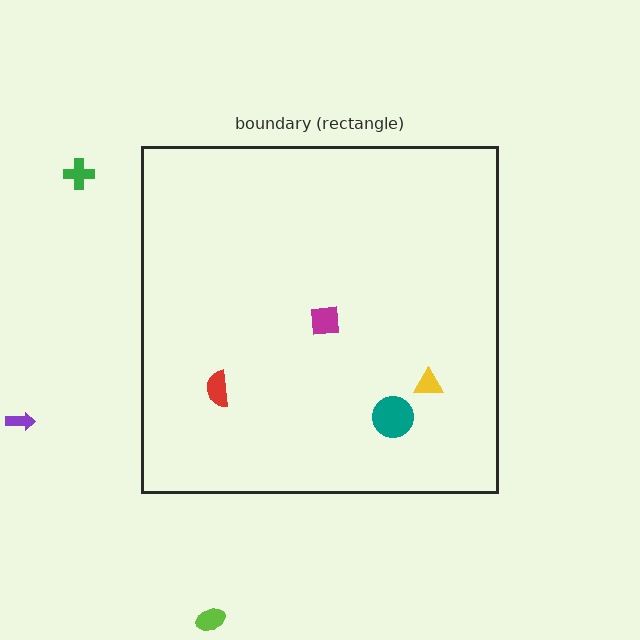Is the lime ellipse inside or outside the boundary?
Outside.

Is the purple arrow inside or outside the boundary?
Outside.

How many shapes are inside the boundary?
4 inside, 3 outside.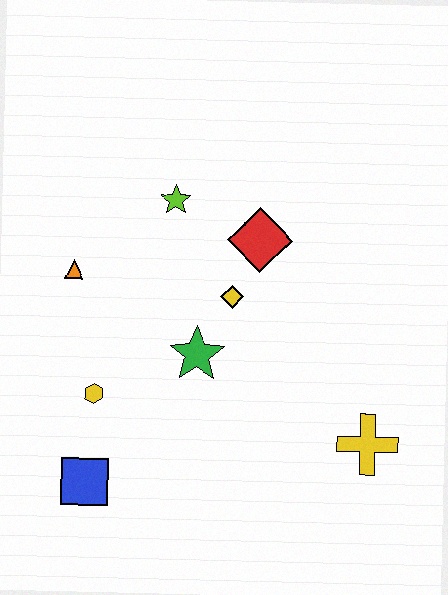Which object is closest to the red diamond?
The yellow diamond is closest to the red diamond.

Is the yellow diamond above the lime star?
No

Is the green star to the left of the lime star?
No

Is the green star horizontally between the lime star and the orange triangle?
No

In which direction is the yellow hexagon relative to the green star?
The yellow hexagon is to the left of the green star.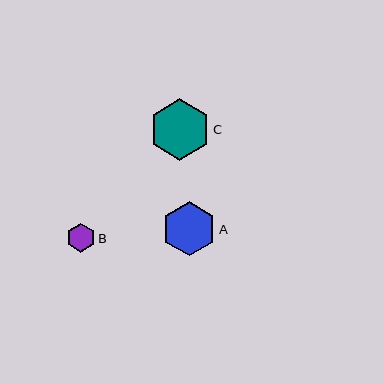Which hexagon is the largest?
Hexagon C is the largest with a size of approximately 61 pixels.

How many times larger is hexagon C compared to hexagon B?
Hexagon C is approximately 2.2 times the size of hexagon B.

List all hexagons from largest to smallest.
From largest to smallest: C, A, B.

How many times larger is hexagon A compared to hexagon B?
Hexagon A is approximately 1.9 times the size of hexagon B.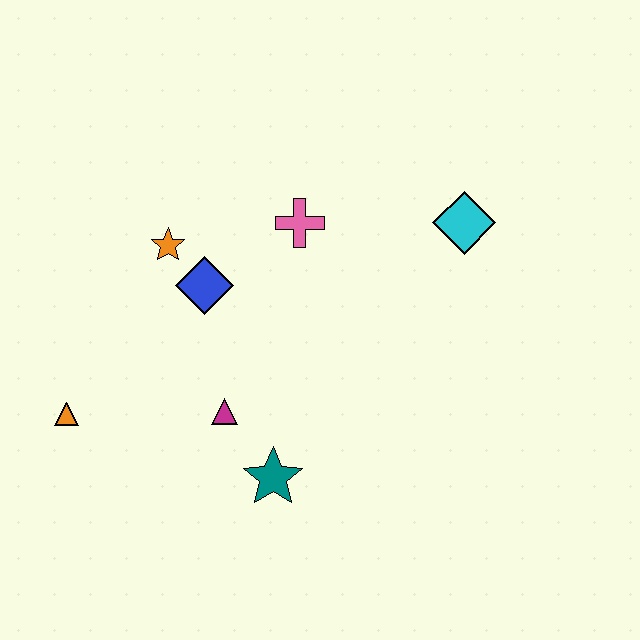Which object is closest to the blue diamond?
The orange star is closest to the blue diamond.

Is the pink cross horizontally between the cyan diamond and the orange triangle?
Yes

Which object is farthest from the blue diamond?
The cyan diamond is farthest from the blue diamond.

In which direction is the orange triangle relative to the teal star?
The orange triangle is to the left of the teal star.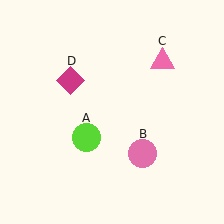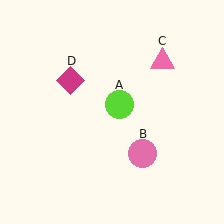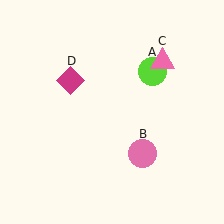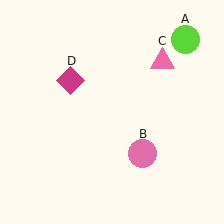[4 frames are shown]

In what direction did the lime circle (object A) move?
The lime circle (object A) moved up and to the right.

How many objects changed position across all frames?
1 object changed position: lime circle (object A).